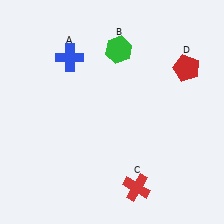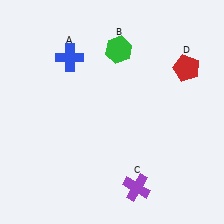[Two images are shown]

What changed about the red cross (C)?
In Image 1, C is red. In Image 2, it changed to purple.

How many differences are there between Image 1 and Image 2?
There is 1 difference between the two images.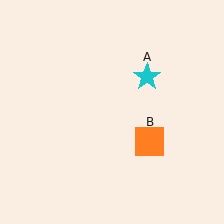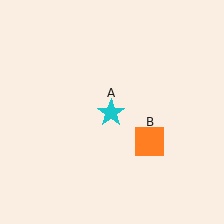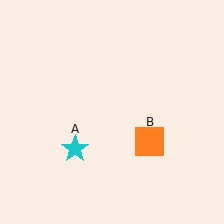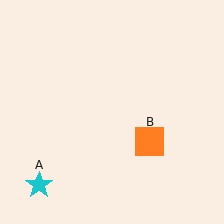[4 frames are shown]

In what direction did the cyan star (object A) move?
The cyan star (object A) moved down and to the left.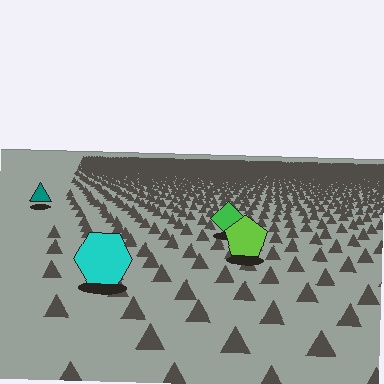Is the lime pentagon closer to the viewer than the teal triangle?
Yes. The lime pentagon is closer — you can tell from the texture gradient: the ground texture is coarser near it.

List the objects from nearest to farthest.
From nearest to farthest: the cyan hexagon, the lime pentagon, the green diamond, the teal triangle.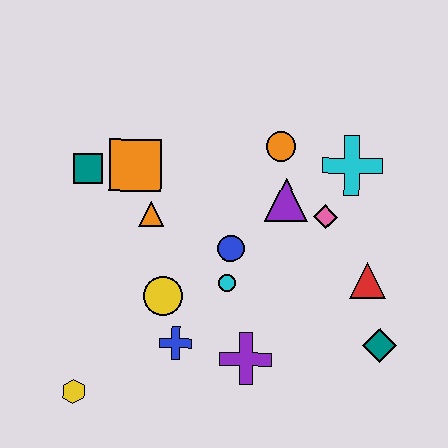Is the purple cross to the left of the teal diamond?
Yes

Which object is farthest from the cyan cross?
The yellow hexagon is farthest from the cyan cross.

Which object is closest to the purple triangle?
The pink diamond is closest to the purple triangle.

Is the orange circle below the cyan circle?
No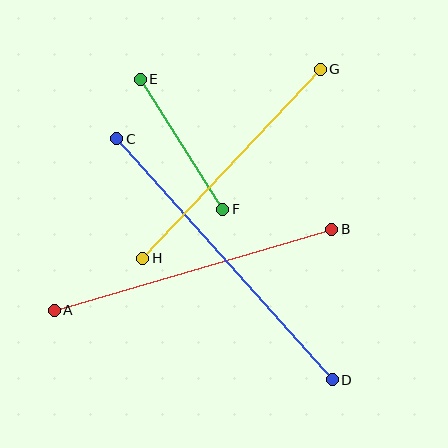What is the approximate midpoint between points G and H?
The midpoint is at approximately (232, 164) pixels.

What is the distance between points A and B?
The distance is approximately 290 pixels.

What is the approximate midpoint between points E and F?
The midpoint is at approximately (181, 144) pixels.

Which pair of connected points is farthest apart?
Points C and D are farthest apart.